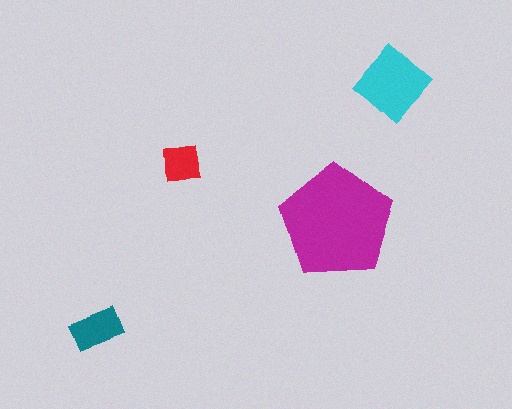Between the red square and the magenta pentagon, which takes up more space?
The magenta pentagon.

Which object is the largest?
The magenta pentagon.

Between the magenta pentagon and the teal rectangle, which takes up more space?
The magenta pentagon.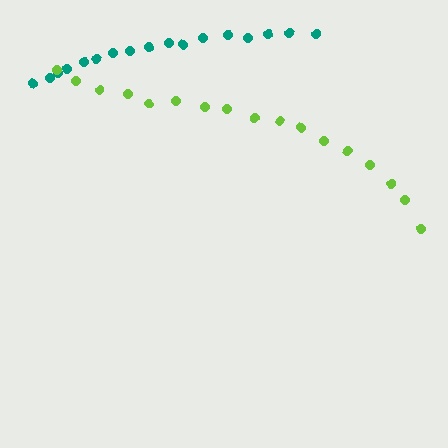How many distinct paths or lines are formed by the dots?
There are 2 distinct paths.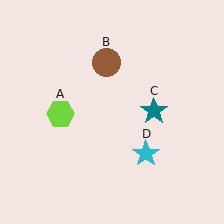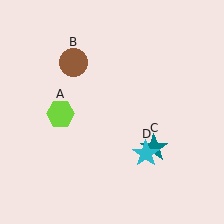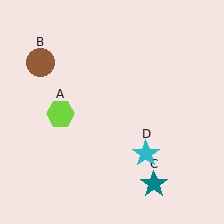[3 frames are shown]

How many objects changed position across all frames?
2 objects changed position: brown circle (object B), teal star (object C).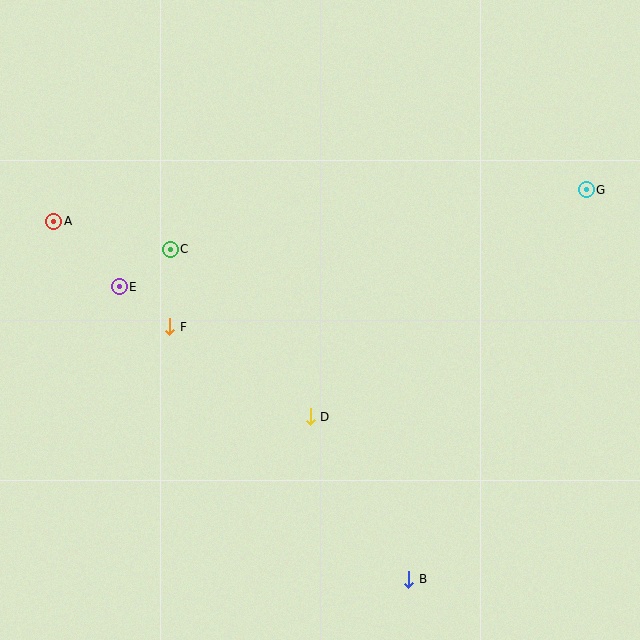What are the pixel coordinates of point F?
Point F is at (170, 327).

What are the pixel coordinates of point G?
Point G is at (586, 190).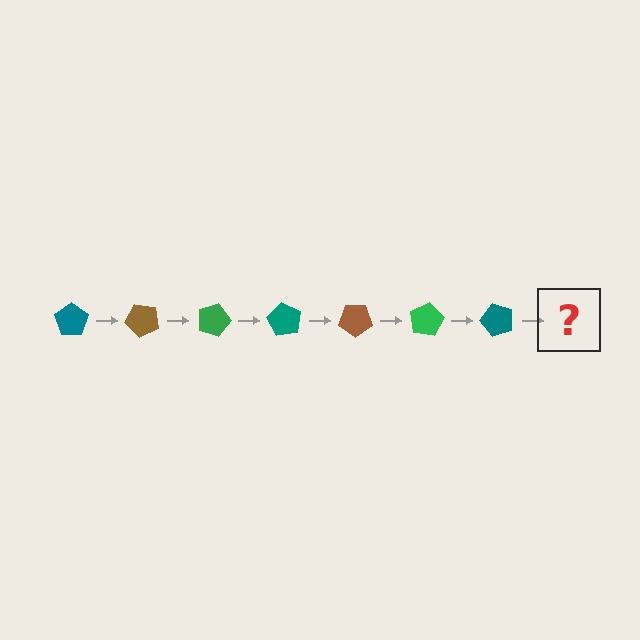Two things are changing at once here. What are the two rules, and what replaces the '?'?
The two rules are that it rotates 45 degrees each step and the color cycles through teal, brown, and green. The '?' should be a brown pentagon, rotated 315 degrees from the start.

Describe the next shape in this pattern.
It should be a brown pentagon, rotated 315 degrees from the start.